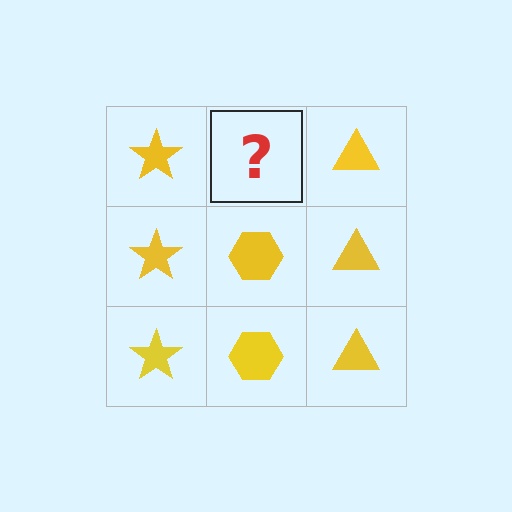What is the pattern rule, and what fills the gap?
The rule is that each column has a consistent shape. The gap should be filled with a yellow hexagon.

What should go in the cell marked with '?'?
The missing cell should contain a yellow hexagon.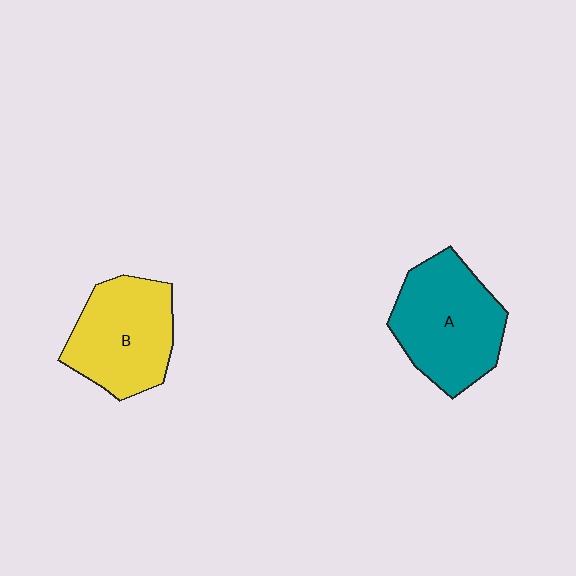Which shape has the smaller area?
Shape B (yellow).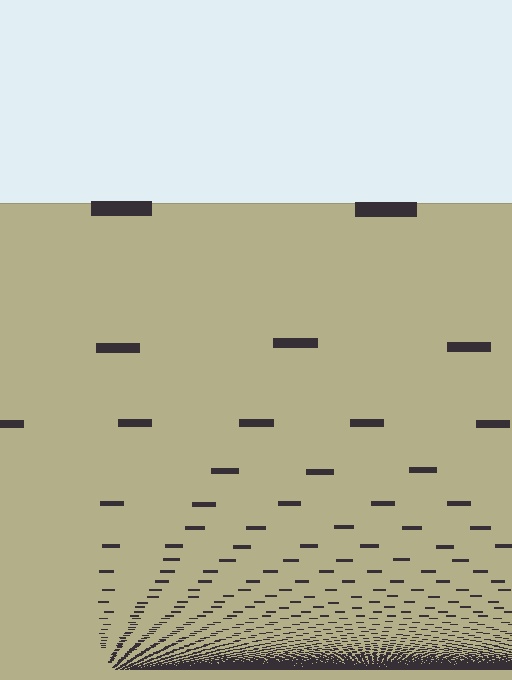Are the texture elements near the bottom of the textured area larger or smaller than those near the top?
Smaller. The gradient is inverted — elements near the bottom are smaller and denser.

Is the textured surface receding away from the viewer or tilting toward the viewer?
The surface appears to tilt toward the viewer. Texture elements get larger and sparser toward the top.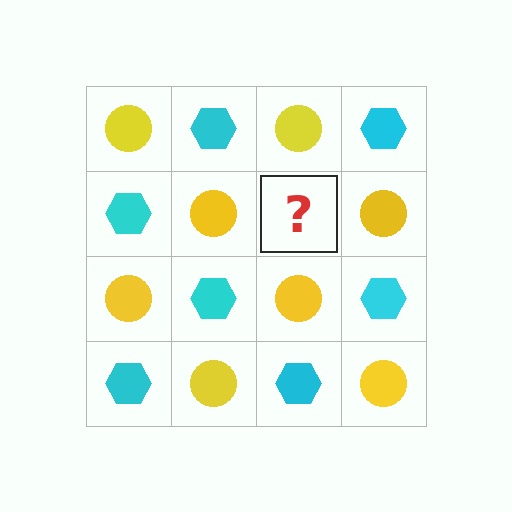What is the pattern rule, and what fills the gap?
The rule is that it alternates yellow circle and cyan hexagon in a checkerboard pattern. The gap should be filled with a cyan hexagon.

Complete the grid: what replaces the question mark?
The question mark should be replaced with a cyan hexagon.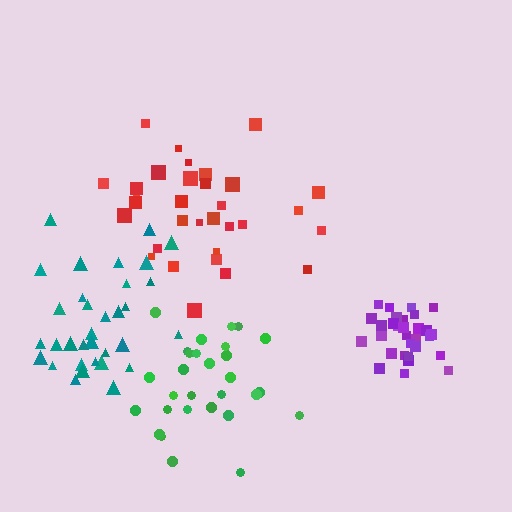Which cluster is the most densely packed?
Purple.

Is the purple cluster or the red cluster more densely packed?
Purple.